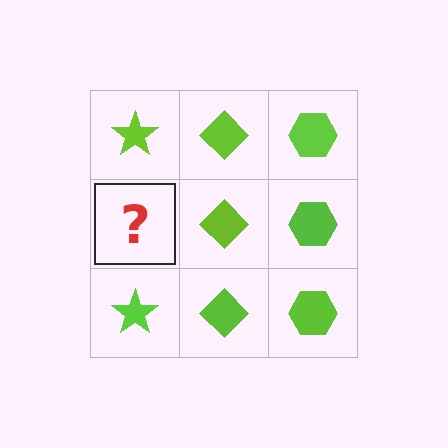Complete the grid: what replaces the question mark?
The question mark should be replaced with a lime star.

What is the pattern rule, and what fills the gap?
The rule is that each column has a consistent shape. The gap should be filled with a lime star.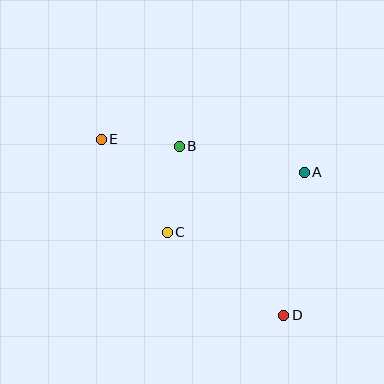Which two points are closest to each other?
Points B and E are closest to each other.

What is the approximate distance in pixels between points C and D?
The distance between C and D is approximately 143 pixels.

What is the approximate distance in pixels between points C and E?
The distance between C and E is approximately 114 pixels.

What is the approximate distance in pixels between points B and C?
The distance between B and C is approximately 87 pixels.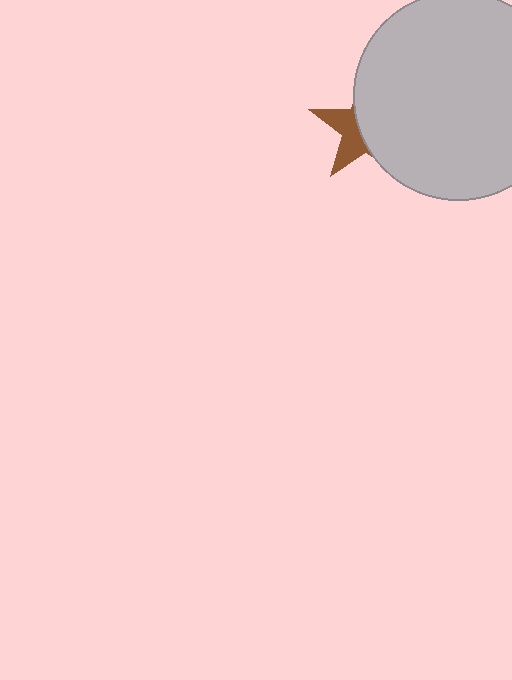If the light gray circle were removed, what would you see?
You would see the complete brown star.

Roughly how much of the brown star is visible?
A small part of it is visible (roughly 38%).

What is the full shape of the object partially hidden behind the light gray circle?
The partially hidden object is a brown star.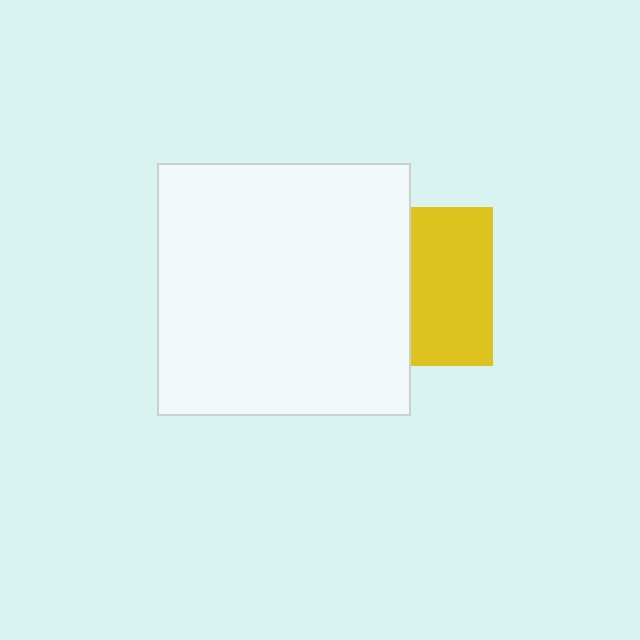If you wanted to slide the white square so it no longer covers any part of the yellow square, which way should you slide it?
Slide it left — that is the most direct way to separate the two shapes.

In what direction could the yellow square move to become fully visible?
The yellow square could move right. That would shift it out from behind the white square entirely.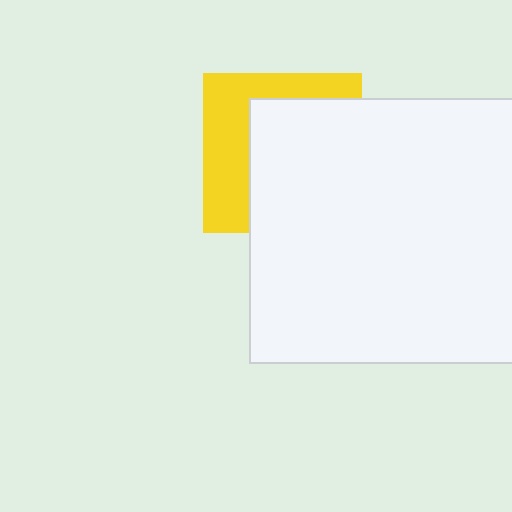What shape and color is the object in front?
The object in front is a white square.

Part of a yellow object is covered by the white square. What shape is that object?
It is a square.